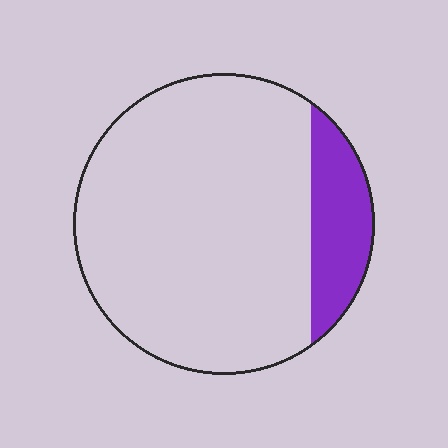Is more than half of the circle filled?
No.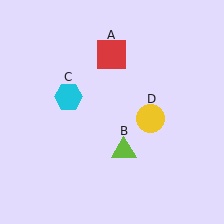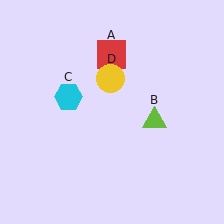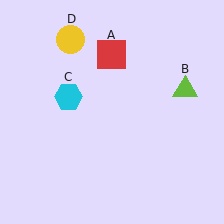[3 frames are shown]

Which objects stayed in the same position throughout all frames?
Red square (object A) and cyan hexagon (object C) remained stationary.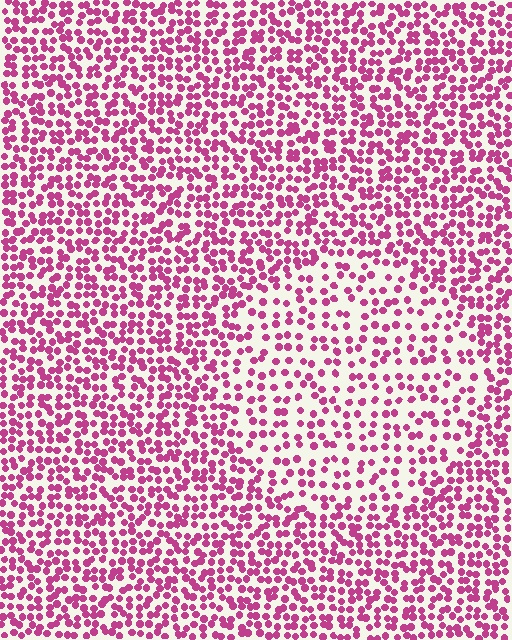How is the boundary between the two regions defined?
The boundary is defined by a change in element density (approximately 1.8x ratio). All elements are the same color, size, and shape.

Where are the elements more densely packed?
The elements are more densely packed outside the circle boundary.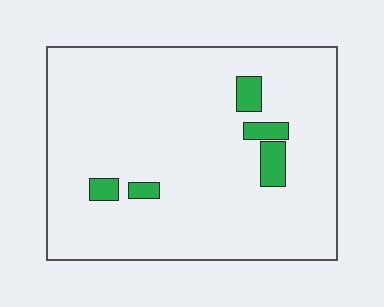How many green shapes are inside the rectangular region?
5.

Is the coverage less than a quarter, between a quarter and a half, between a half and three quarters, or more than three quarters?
Less than a quarter.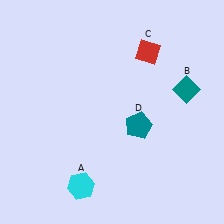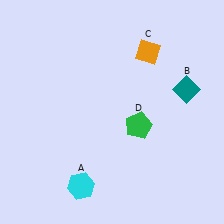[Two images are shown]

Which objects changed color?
C changed from red to orange. D changed from teal to green.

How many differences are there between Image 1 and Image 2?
There are 2 differences between the two images.